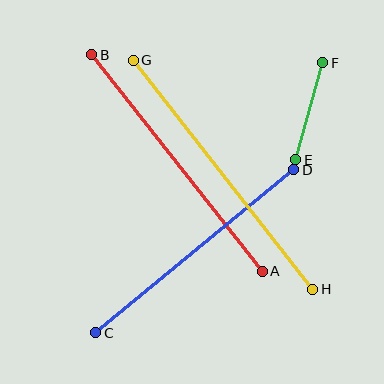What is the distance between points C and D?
The distance is approximately 256 pixels.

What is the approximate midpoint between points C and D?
The midpoint is at approximately (195, 251) pixels.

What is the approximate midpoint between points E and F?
The midpoint is at approximately (309, 111) pixels.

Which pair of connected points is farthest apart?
Points G and H are farthest apart.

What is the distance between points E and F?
The distance is approximately 101 pixels.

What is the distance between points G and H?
The distance is approximately 291 pixels.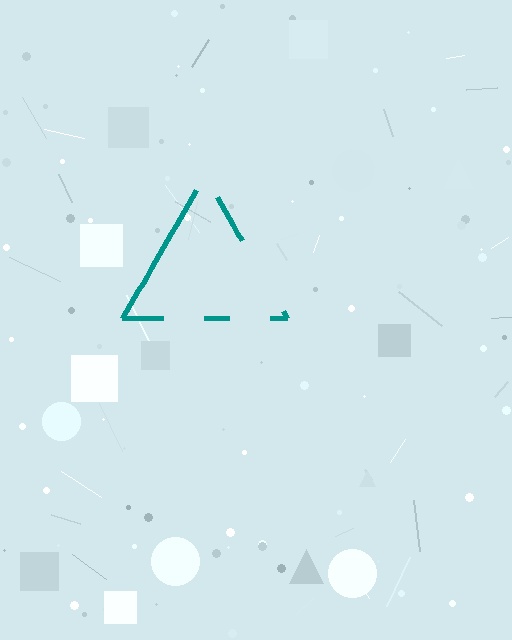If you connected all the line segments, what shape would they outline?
They would outline a triangle.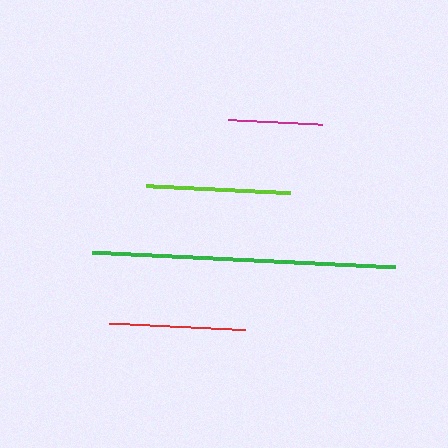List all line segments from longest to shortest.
From longest to shortest: green, lime, red, magenta.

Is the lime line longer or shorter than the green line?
The green line is longer than the lime line.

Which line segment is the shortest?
The magenta line is the shortest at approximately 94 pixels.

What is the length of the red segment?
The red segment is approximately 136 pixels long.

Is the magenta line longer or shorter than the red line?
The red line is longer than the magenta line.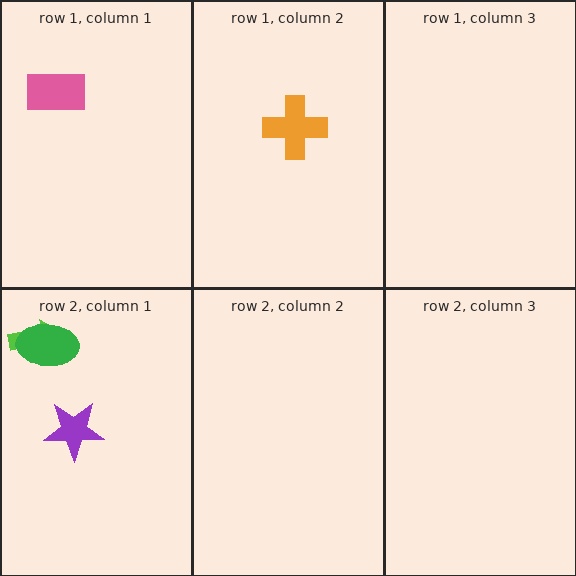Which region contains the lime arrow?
The row 2, column 1 region.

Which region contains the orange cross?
The row 1, column 2 region.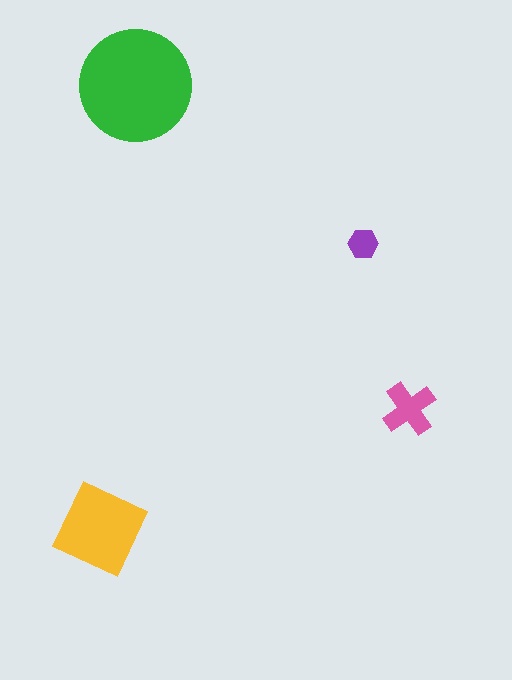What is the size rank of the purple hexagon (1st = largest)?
4th.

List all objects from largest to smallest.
The green circle, the yellow diamond, the pink cross, the purple hexagon.